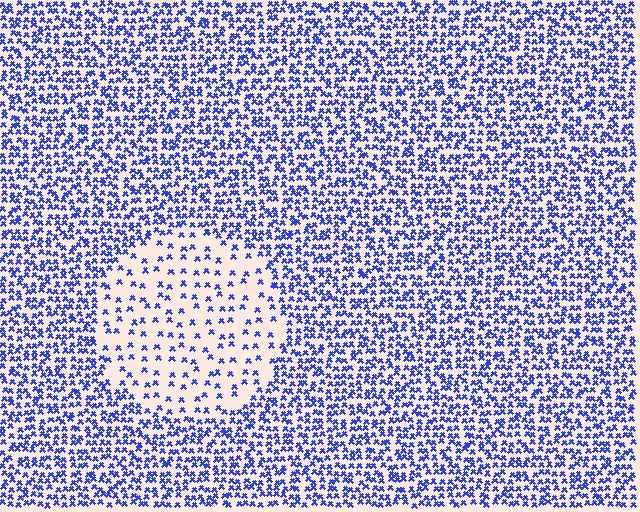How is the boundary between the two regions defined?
The boundary is defined by a change in element density (approximately 2.8x ratio). All elements are the same color, size, and shape.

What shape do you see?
I see a circle.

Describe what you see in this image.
The image contains small blue elements arranged at two different densities. A circle-shaped region is visible where the elements are less densely packed than the surrounding area.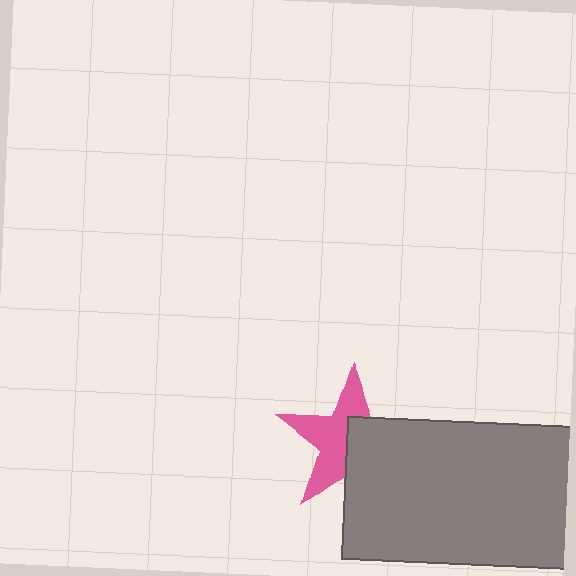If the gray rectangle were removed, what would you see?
You would see the complete pink star.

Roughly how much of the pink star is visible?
About half of it is visible (roughly 54%).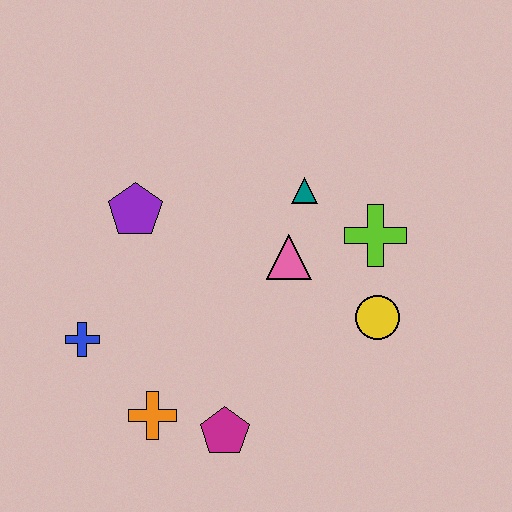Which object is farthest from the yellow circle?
The blue cross is farthest from the yellow circle.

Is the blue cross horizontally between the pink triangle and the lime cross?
No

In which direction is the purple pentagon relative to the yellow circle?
The purple pentagon is to the left of the yellow circle.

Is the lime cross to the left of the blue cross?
No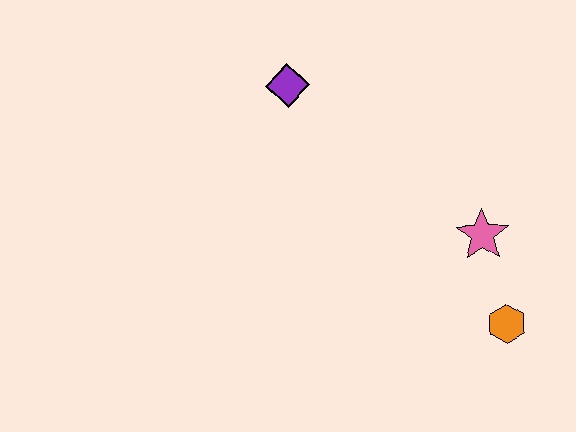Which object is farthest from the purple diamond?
The orange hexagon is farthest from the purple diamond.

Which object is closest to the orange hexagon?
The pink star is closest to the orange hexagon.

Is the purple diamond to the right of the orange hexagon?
No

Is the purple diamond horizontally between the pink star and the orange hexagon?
No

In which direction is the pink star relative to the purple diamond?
The pink star is to the right of the purple diamond.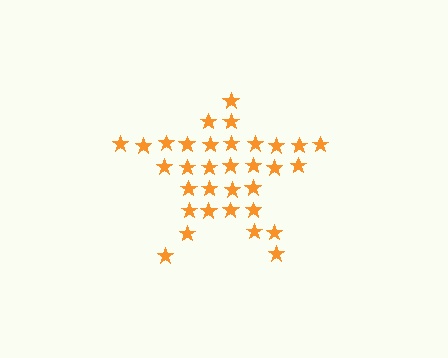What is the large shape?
The large shape is a star.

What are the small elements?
The small elements are stars.